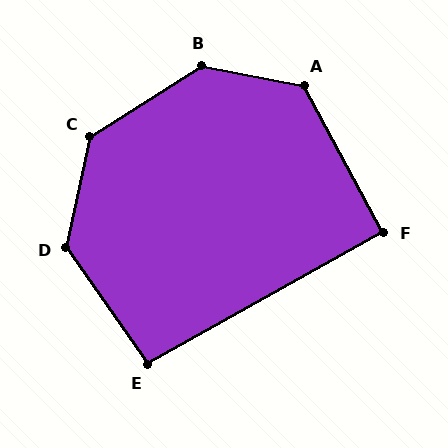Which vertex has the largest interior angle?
B, at approximately 136 degrees.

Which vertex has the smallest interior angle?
F, at approximately 91 degrees.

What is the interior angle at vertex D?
Approximately 133 degrees (obtuse).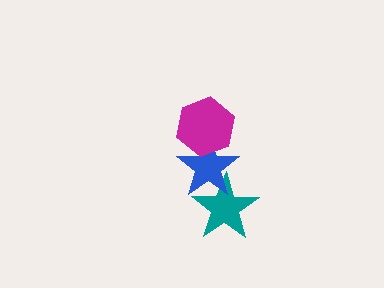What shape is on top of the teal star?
The blue star is on top of the teal star.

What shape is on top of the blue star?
The magenta hexagon is on top of the blue star.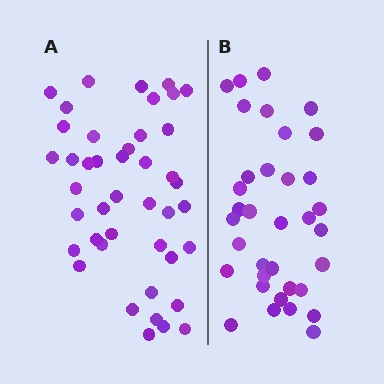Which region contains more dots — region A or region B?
Region A (the left region) has more dots.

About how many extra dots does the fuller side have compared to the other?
Region A has roughly 8 or so more dots than region B.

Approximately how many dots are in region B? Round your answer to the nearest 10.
About 40 dots. (The exact count is 35, which rounds to 40.)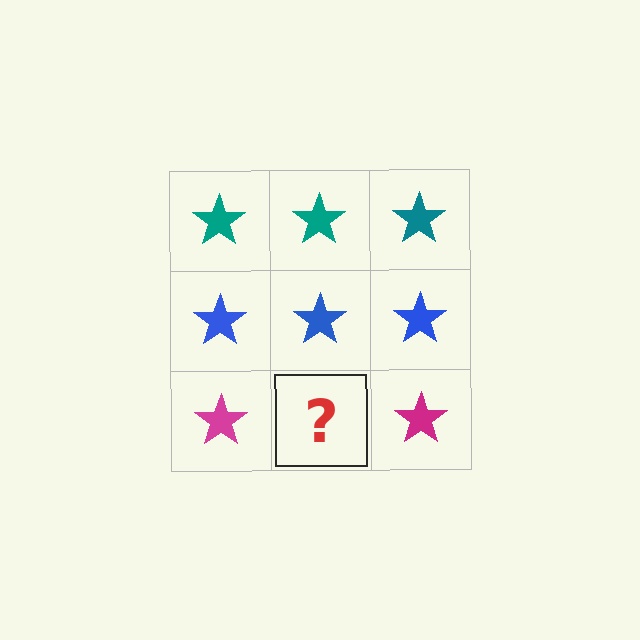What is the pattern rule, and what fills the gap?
The rule is that each row has a consistent color. The gap should be filled with a magenta star.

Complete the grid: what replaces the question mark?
The question mark should be replaced with a magenta star.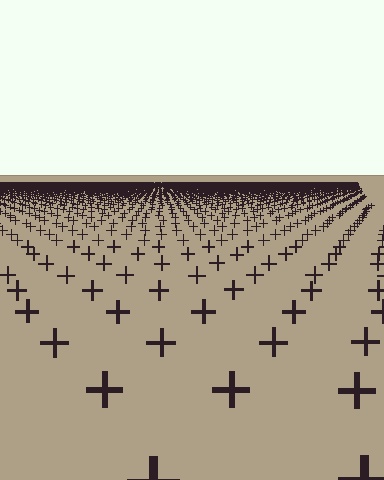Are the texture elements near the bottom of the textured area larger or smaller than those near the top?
Larger. Near the bottom, elements are closer to the viewer and appear at a bigger on-screen size.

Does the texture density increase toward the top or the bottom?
Density increases toward the top.